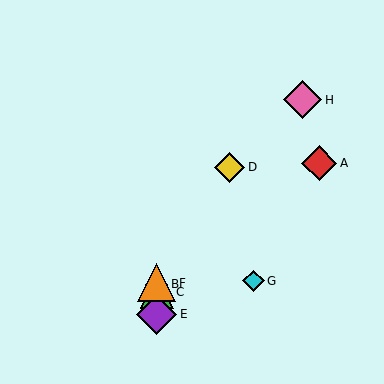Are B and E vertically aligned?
Yes, both are at x≈157.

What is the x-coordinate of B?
Object B is at x≈157.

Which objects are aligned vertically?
Objects B, C, E, F are aligned vertically.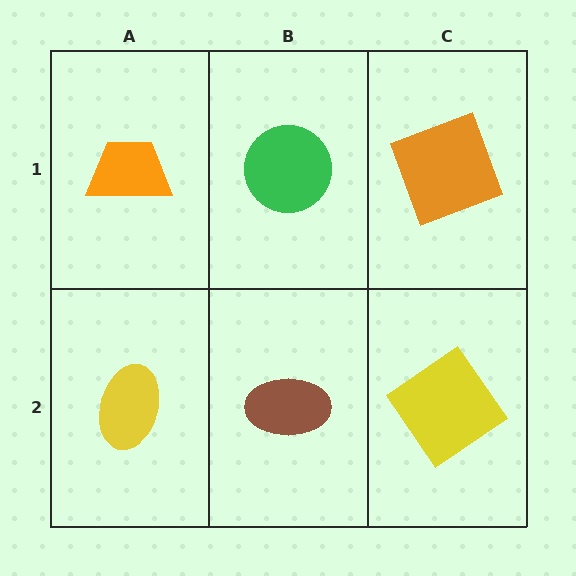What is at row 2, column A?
A yellow ellipse.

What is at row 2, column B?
A brown ellipse.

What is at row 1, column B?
A green circle.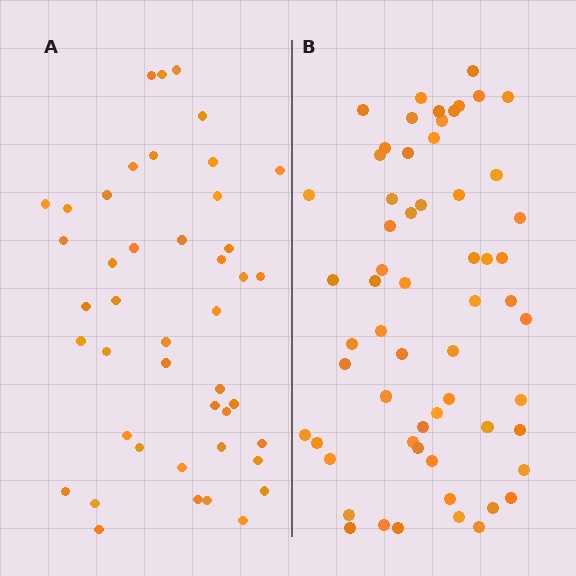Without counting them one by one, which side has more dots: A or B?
Region B (the right region) has more dots.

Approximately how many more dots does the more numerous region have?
Region B has approximately 15 more dots than region A.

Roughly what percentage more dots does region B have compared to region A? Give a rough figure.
About 35% more.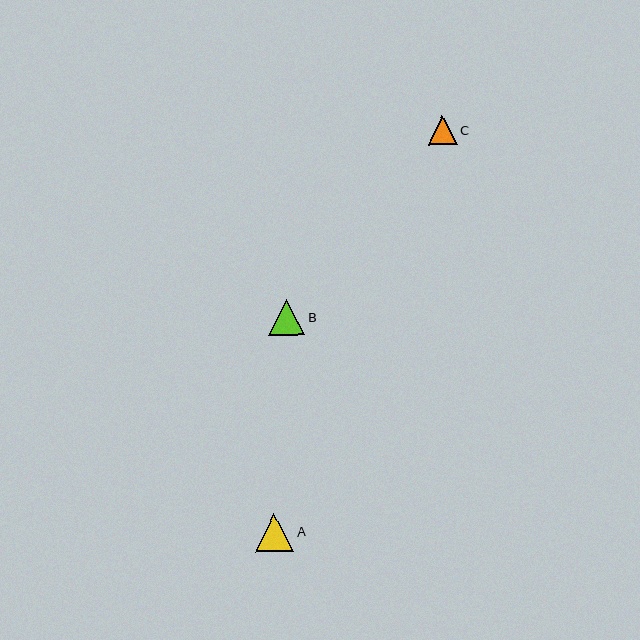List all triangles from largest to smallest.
From largest to smallest: A, B, C.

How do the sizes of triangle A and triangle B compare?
Triangle A and triangle B are approximately the same size.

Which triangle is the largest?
Triangle A is the largest with a size of approximately 38 pixels.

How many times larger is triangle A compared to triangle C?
Triangle A is approximately 1.3 times the size of triangle C.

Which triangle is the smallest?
Triangle C is the smallest with a size of approximately 29 pixels.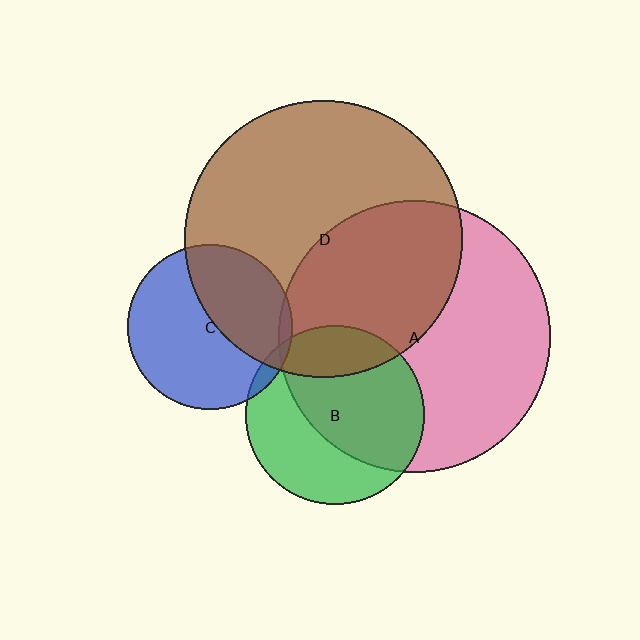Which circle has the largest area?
Circle D (brown).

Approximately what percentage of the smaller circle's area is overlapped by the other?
Approximately 5%.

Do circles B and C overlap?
Yes.